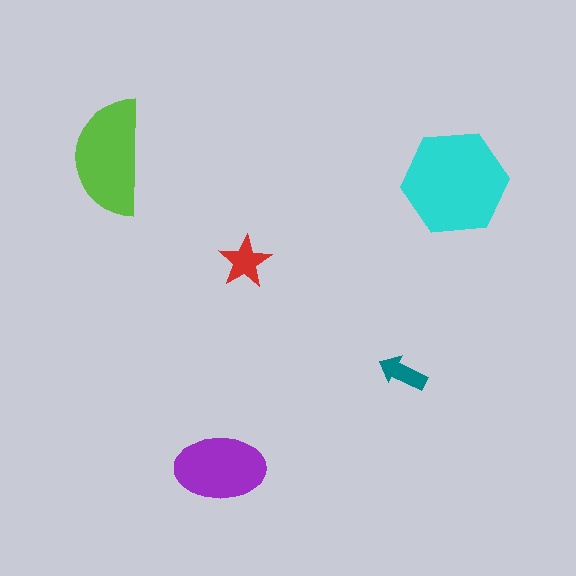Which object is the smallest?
The teal arrow.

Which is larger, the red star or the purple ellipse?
The purple ellipse.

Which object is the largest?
The cyan hexagon.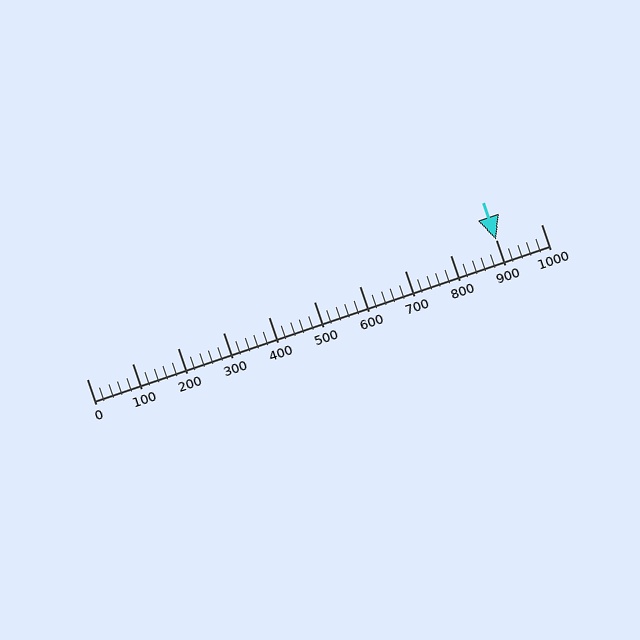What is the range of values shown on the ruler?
The ruler shows values from 0 to 1000.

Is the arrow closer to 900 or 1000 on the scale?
The arrow is closer to 900.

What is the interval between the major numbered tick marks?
The major tick marks are spaced 100 units apart.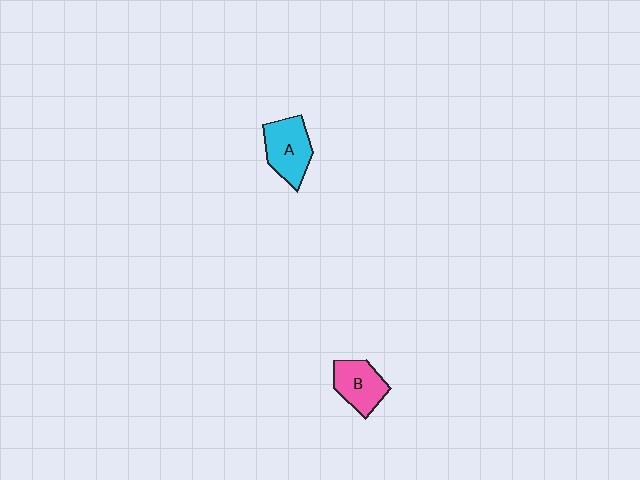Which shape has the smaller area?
Shape B (pink).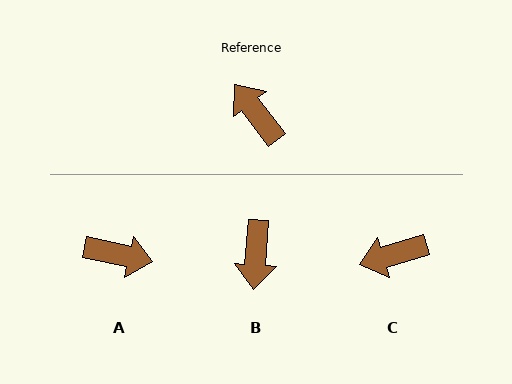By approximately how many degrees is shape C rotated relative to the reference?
Approximately 69 degrees counter-clockwise.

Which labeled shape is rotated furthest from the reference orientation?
A, about 139 degrees away.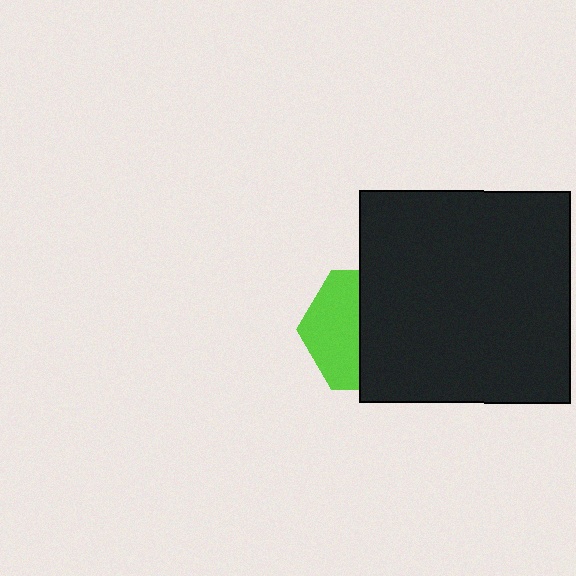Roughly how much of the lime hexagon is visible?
A small part of it is visible (roughly 44%).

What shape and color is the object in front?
The object in front is a black square.